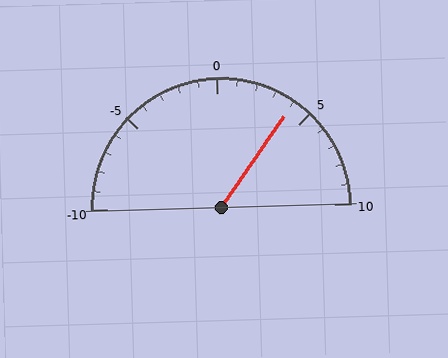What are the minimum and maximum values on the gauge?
The gauge ranges from -10 to 10.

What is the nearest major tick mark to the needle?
The nearest major tick mark is 5.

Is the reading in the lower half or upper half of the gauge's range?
The reading is in the upper half of the range (-10 to 10).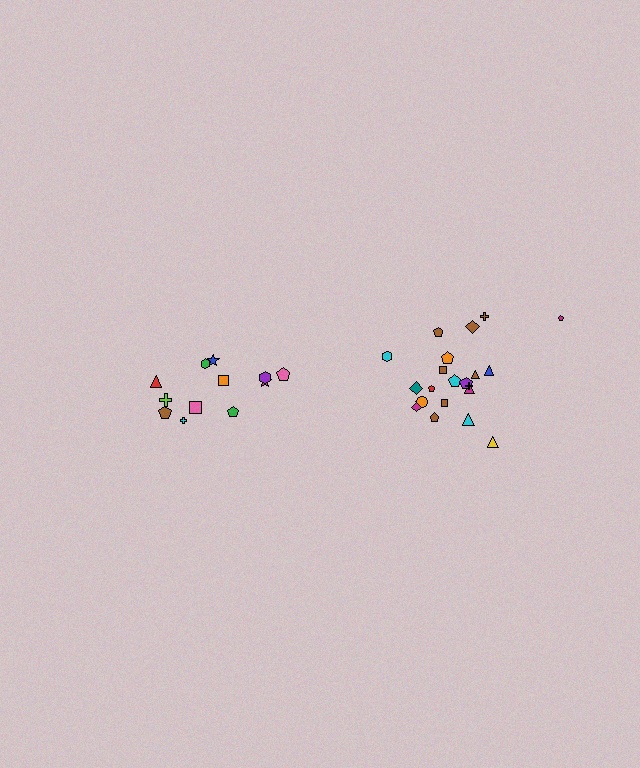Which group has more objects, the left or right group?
The right group.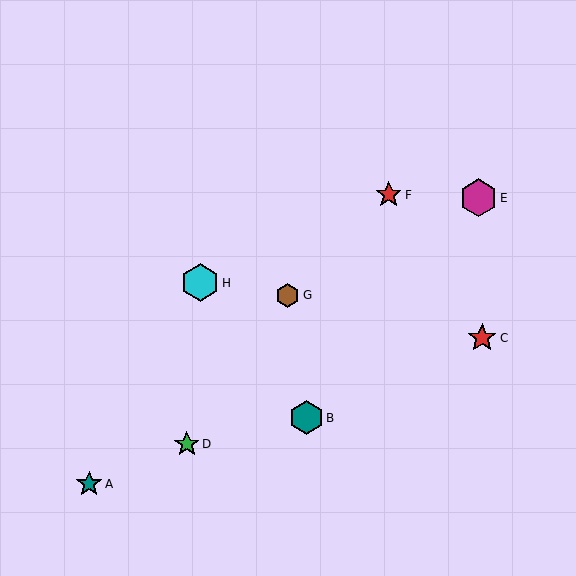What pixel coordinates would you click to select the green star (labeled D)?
Click at (187, 444) to select the green star D.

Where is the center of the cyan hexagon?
The center of the cyan hexagon is at (200, 283).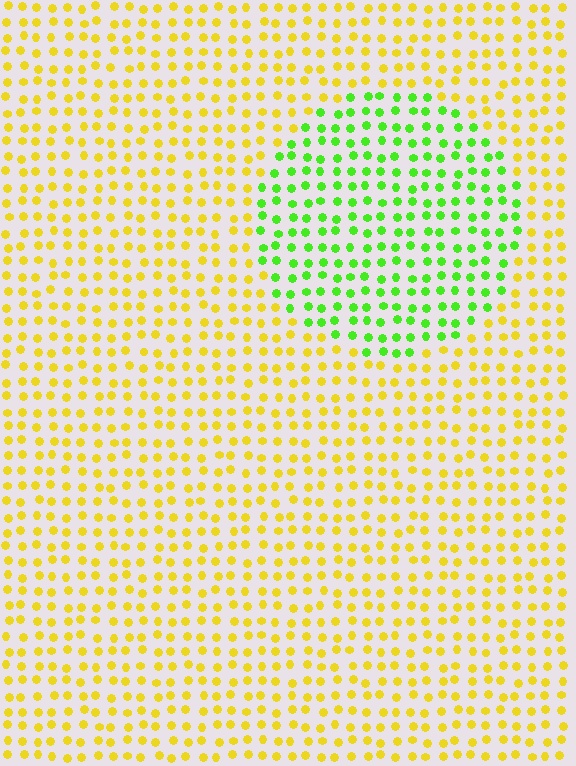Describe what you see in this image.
The image is filled with small yellow elements in a uniform arrangement. A circle-shaped region is visible where the elements are tinted to a slightly different hue, forming a subtle color boundary.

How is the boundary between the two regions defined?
The boundary is defined purely by a slight shift in hue (about 56 degrees). Spacing, size, and orientation are identical on both sides.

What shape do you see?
I see a circle.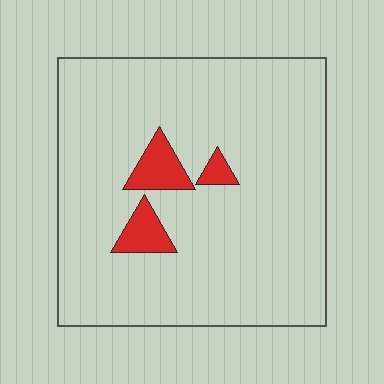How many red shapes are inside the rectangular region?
3.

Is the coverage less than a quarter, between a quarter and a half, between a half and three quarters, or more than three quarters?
Less than a quarter.